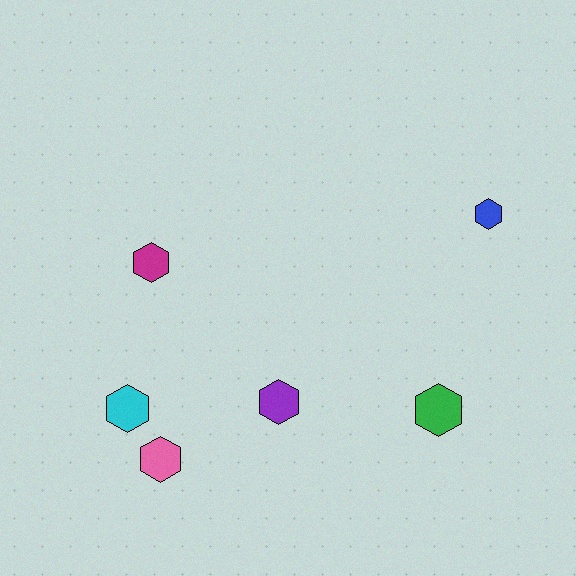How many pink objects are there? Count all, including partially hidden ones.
There is 1 pink object.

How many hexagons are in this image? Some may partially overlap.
There are 6 hexagons.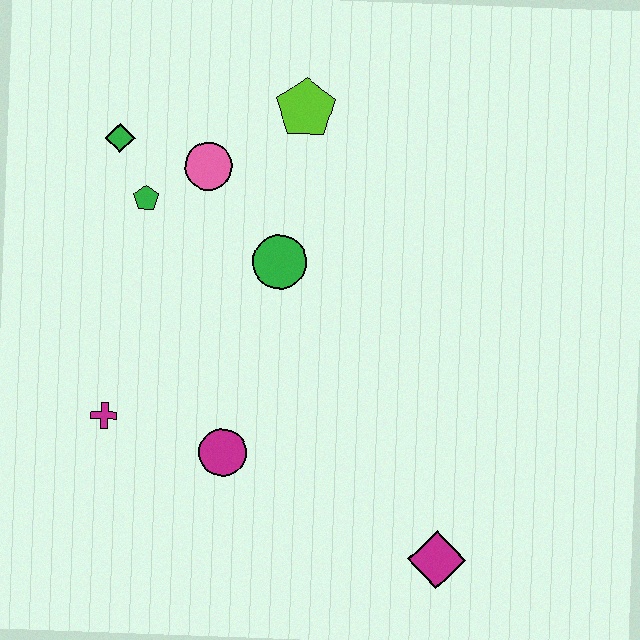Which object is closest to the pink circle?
The green pentagon is closest to the pink circle.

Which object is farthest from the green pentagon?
The magenta diamond is farthest from the green pentagon.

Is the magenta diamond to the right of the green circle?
Yes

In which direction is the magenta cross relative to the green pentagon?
The magenta cross is below the green pentagon.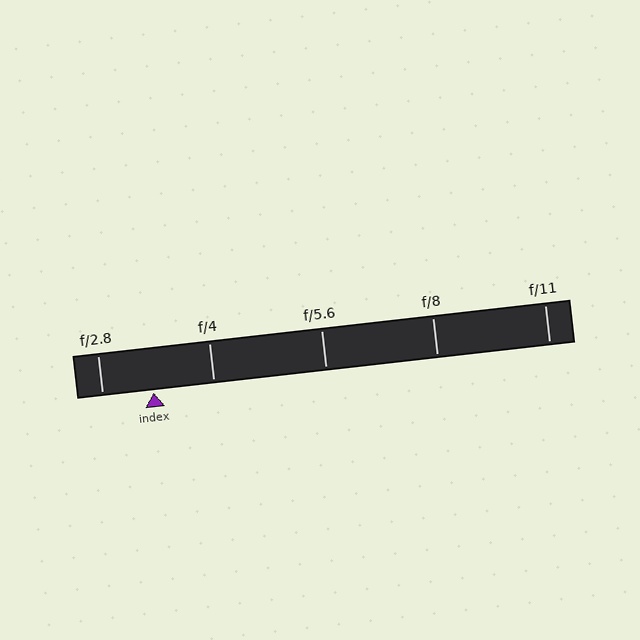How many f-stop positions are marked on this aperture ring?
There are 5 f-stop positions marked.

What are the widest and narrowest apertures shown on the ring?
The widest aperture shown is f/2.8 and the narrowest is f/11.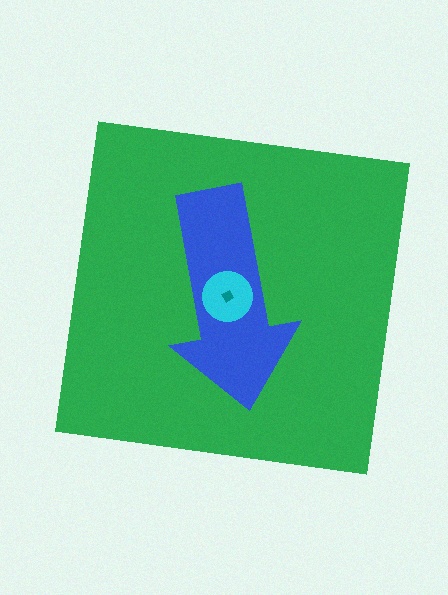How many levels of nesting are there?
4.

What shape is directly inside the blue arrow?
The cyan circle.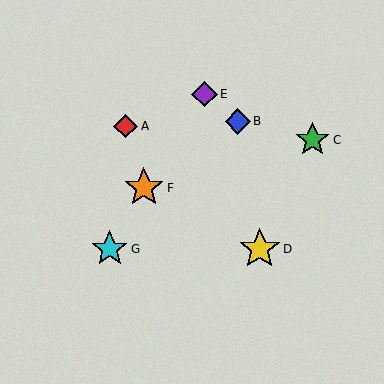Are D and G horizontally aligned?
Yes, both are at y≈249.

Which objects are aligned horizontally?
Objects D, G are aligned horizontally.